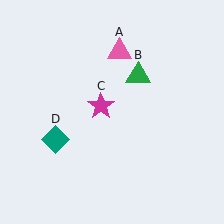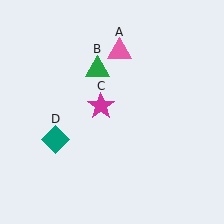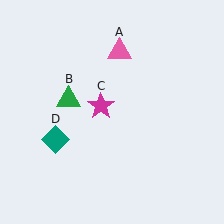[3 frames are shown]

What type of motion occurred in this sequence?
The green triangle (object B) rotated counterclockwise around the center of the scene.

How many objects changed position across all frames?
1 object changed position: green triangle (object B).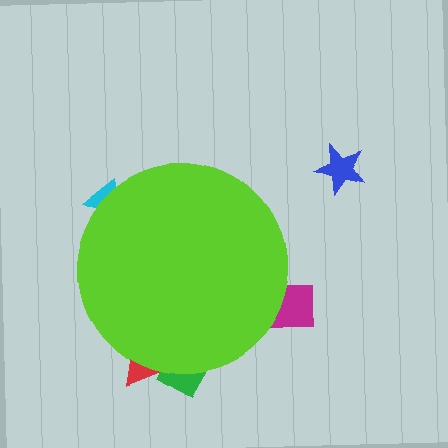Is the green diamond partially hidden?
Yes, the green diamond is partially hidden behind the lime circle.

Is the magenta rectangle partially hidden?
Yes, the magenta rectangle is partially hidden behind the lime circle.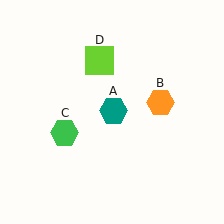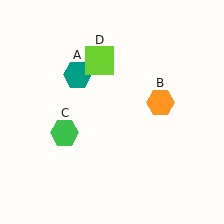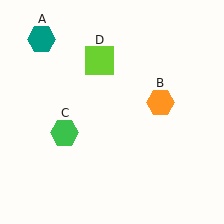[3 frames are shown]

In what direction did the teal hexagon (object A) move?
The teal hexagon (object A) moved up and to the left.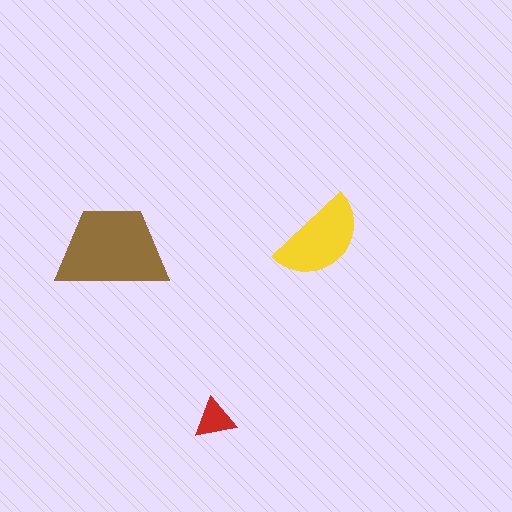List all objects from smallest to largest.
The red triangle, the yellow semicircle, the brown trapezoid.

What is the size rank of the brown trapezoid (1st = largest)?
1st.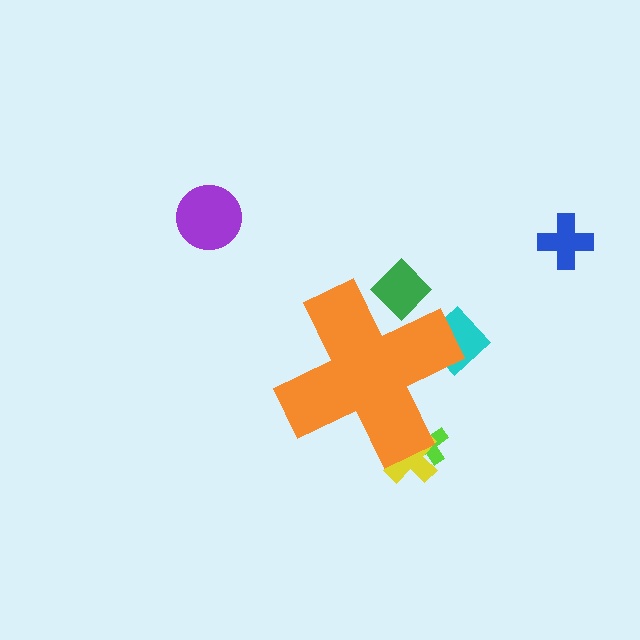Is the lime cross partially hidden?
Yes, the lime cross is partially hidden behind the orange cross.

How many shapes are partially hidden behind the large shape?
4 shapes are partially hidden.